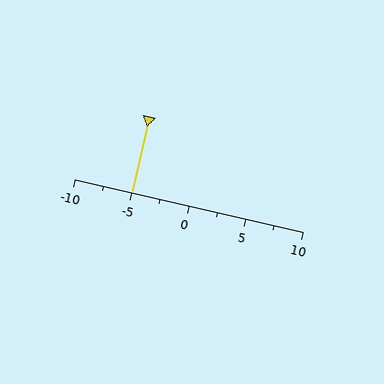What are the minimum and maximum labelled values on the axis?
The axis runs from -10 to 10.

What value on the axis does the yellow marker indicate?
The marker indicates approximately -5.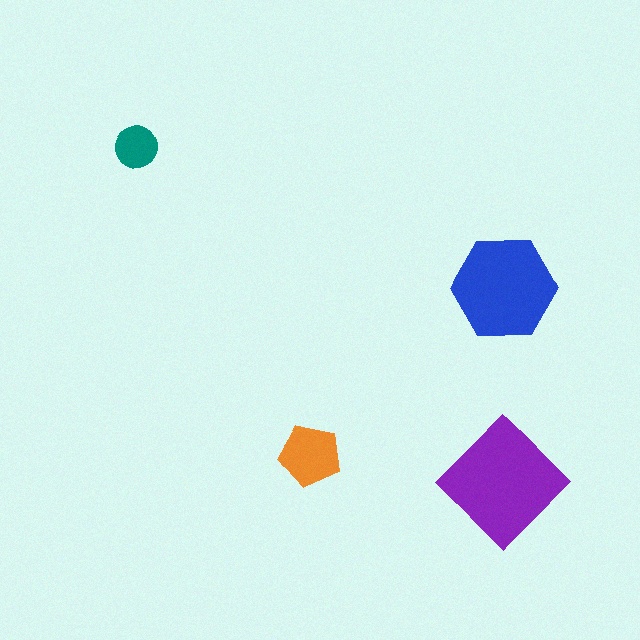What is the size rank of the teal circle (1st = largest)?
4th.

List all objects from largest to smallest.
The purple diamond, the blue hexagon, the orange pentagon, the teal circle.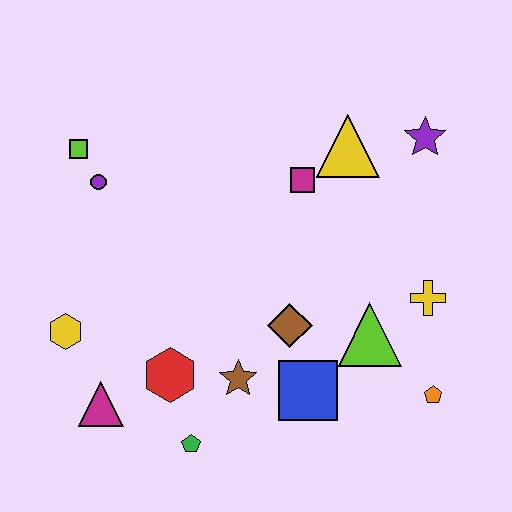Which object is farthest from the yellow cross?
The lime square is farthest from the yellow cross.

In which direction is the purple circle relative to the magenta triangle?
The purple circle is above the magenta triangle.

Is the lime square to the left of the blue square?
Yes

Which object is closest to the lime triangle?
The yellow cross is closest to the lime triangle.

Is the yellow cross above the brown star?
Yes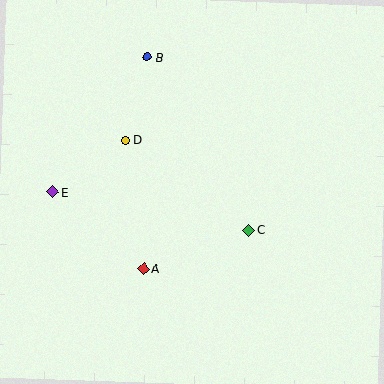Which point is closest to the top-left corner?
Point B is closest to the top-left corner.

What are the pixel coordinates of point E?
Point E is at (53, 192).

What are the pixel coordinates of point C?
Point C is at (248, 230).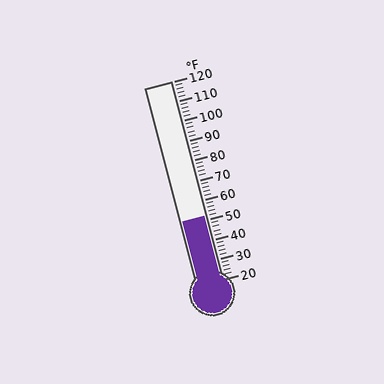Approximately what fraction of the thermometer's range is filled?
The thermometer is filled to approximately 30% of its range.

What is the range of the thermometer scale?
The thermometer scale ranges from 20°F to 120°F.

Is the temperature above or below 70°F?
The temperature is below 70°F.